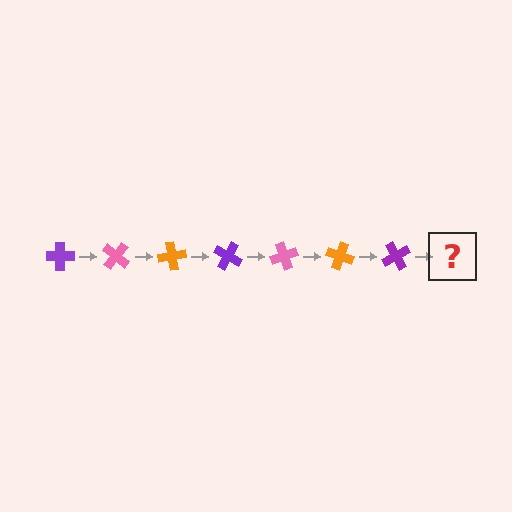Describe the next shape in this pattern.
It should be a pink cross, rotated 280 degrees from the start.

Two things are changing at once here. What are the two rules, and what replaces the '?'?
The two rules are that it rotates 40 degrees each step and the color cycles through purple, pink, and orange. The '?' should be a pink cross, rotated 280 degrees from the start.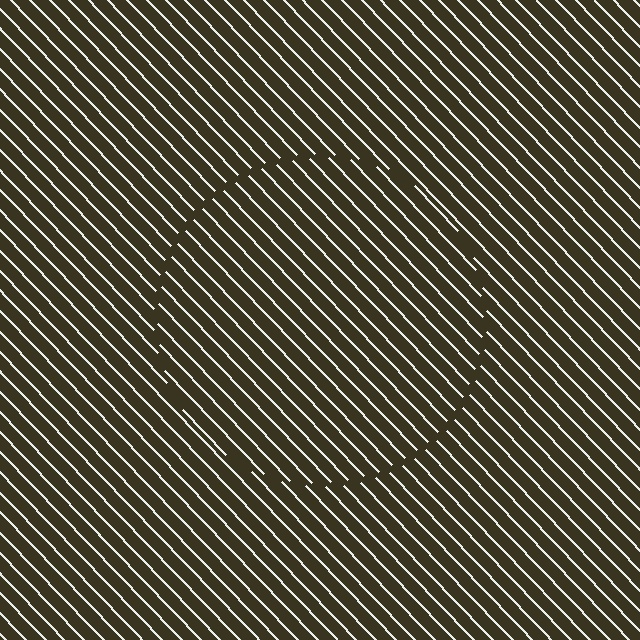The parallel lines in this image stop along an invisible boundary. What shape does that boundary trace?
An illusory circle. The interior of the shape contains the same grating, shifted by half a period — the contour is defined by the phase discontinuity where line-ends from the inner and outer gratings abut.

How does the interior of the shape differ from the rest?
The interior of the shape contains the same grating, shifted by half a period — the contour is defined by the phase discontinuity where line-ends from the inner and outer gratings abut.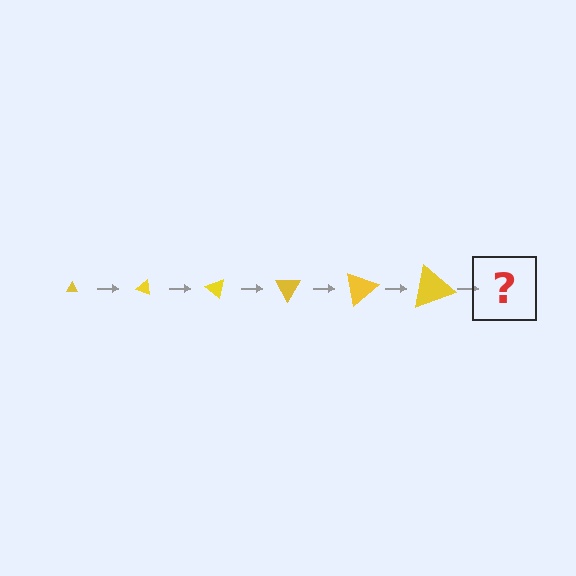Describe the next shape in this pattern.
It should be a triangle, larger than the previous one and rotated 120 degrees from the start.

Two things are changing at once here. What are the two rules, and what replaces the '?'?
The two rules are that the triangle grows larger each step and it rotates 20 degrees each step. The '?' should be a triangle, larger than the previous one and rotated 120 degrees from the start.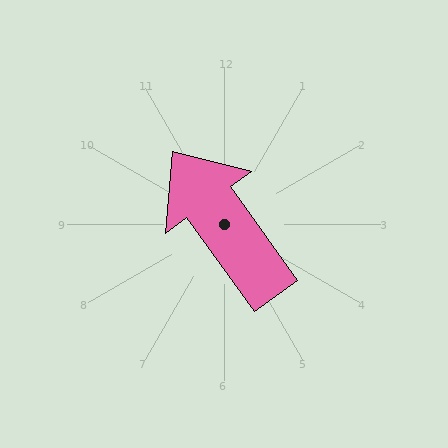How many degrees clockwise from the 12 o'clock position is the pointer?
Approximately 324 degrees.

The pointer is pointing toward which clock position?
Roughly 11 o'clock.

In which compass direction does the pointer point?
Northwest.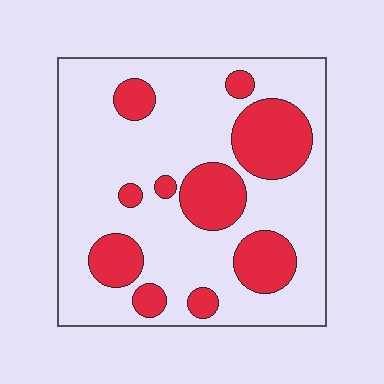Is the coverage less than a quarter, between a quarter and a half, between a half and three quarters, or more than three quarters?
Between a quarter and a half.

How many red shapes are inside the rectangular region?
10.